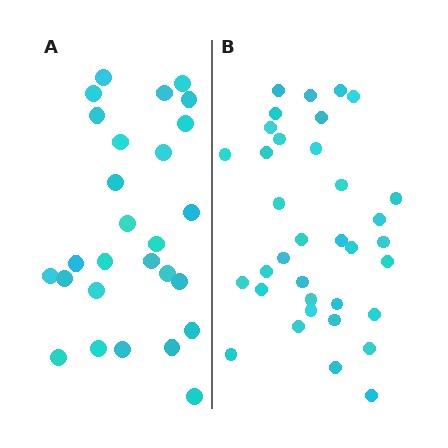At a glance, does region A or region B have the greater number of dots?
Region B (the right region) has more dots.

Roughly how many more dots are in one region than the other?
Region B has roughly 8 or so more dots than region A.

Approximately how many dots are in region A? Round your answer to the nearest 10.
About 30 dots. (The exact count is 27, which rounds to 30.)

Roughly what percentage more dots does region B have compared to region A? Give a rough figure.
About 30% more.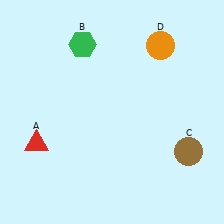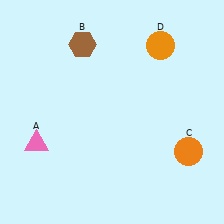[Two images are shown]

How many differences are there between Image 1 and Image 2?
There are 3 differences between the two images.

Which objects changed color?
A changed from red to pink. B changed from green to brown. C changed from brown to orange.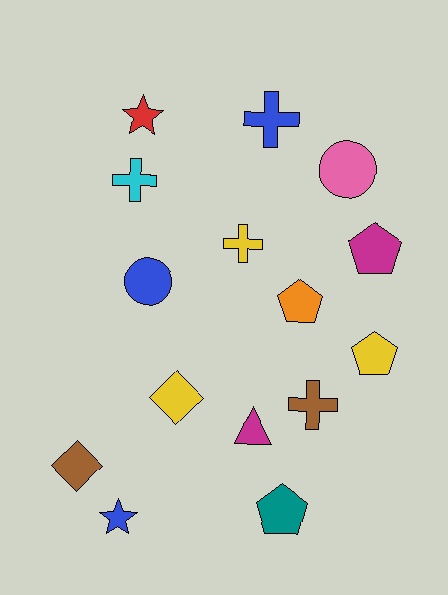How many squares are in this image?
There are no squares.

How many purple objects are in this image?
There are no purple objects.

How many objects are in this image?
There are 15 objects.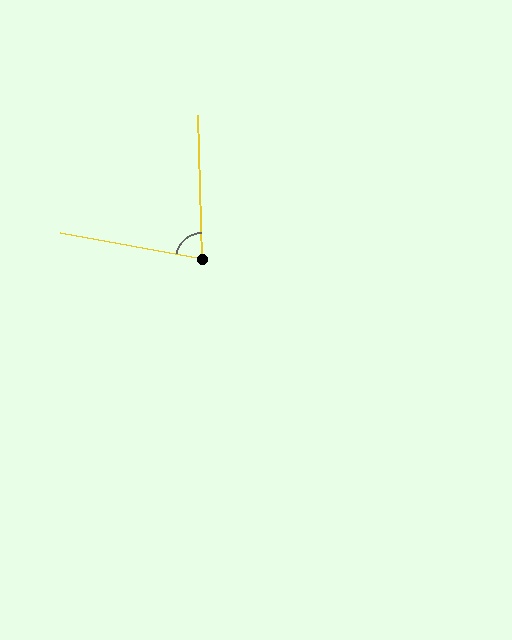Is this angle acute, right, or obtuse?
It is acute.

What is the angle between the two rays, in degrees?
Approximately 78 degrees.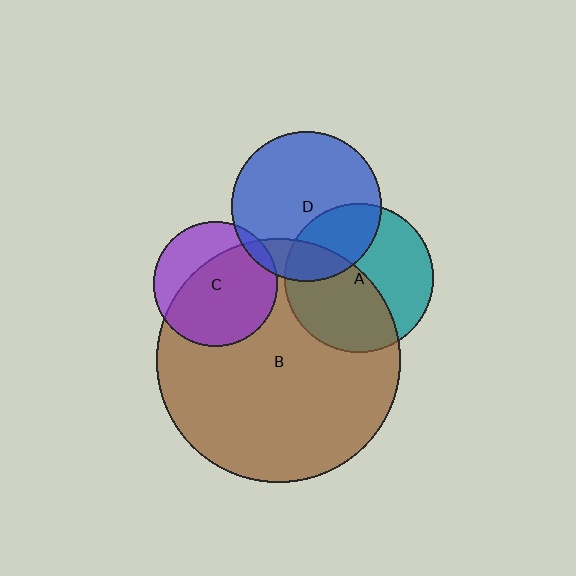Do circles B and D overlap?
Yes.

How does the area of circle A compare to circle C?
Approximately 1.4 times.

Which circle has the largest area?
Circle B (brown).